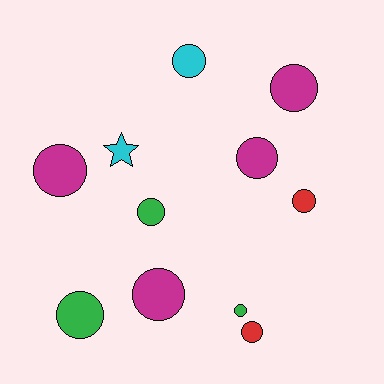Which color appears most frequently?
Magenta, with 4 objects.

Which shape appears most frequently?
Circle, with 10 objects.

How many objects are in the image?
There are 11 objects.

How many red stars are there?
There are no red stars.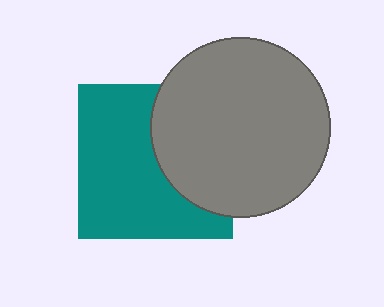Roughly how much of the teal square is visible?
About half of it is visible (roughly 62%).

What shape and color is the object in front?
The object in front is a gray circle.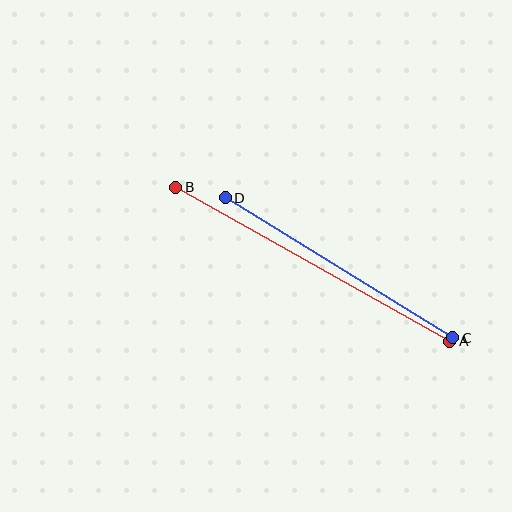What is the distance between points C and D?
The distance is approximately 267 pixels.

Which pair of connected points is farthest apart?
Points A and B are farthest apart.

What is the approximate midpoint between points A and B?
The midpoint is at approximately (313, 264) pixels.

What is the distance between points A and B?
The distance is approximately 315 pixels.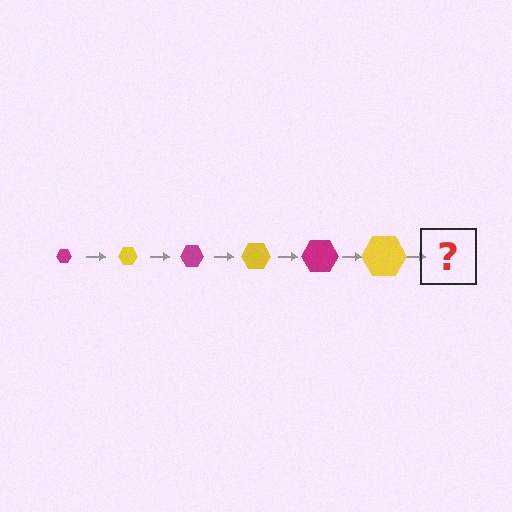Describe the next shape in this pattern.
It should be a magenta hexagon, larger than the previous one.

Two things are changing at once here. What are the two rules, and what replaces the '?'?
The two rules are that the hexagon grows larger each step and the color cycles through magenta and yellow. The '?' should be a magenta hexagon, larger than the previous one.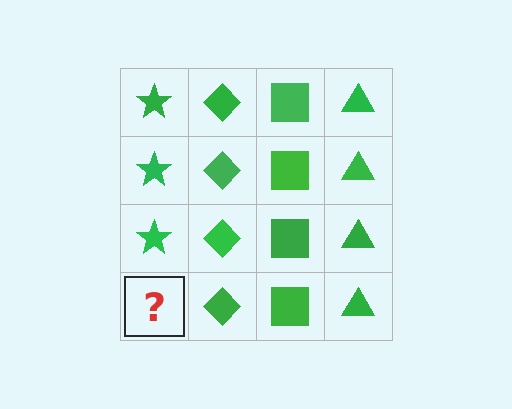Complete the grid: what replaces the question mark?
The question mark should be replaced with a green star.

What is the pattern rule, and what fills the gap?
The rule is that each column has a consistent shape. The gap should be filled with a green star.